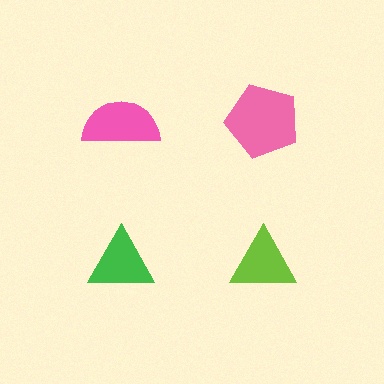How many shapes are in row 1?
2 shapes.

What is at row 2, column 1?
A green triangle.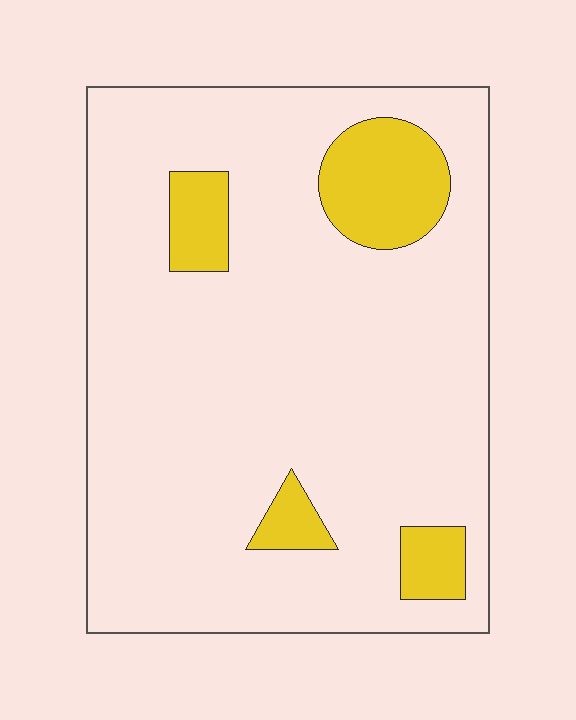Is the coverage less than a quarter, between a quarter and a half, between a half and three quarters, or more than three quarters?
Less than a quarter.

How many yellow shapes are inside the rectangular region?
4.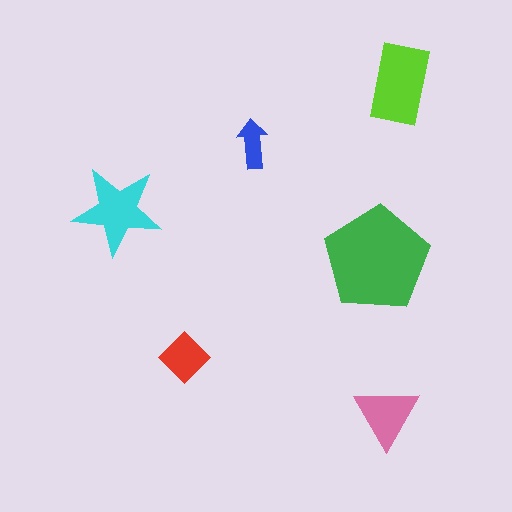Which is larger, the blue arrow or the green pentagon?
The green pentagon.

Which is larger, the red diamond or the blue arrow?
The red diamond.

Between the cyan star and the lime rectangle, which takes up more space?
The lime rectangle.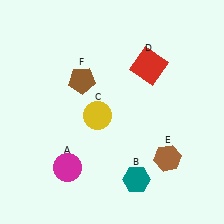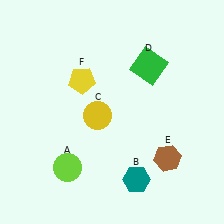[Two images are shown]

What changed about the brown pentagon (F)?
In Image 1, F is brown. In Image 2, it changed to yellow.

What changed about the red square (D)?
In Image 1, D is red. In Image 2, it changed to green.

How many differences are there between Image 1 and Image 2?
There are 3 differences between the two images.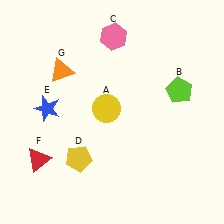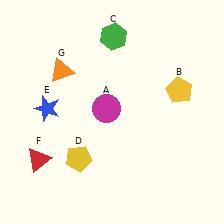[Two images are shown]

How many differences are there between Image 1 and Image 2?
There are 3 differences between the two images.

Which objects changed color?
A changed from yellow to magenta. B changed from lime to yellow. C changed from pink to green.